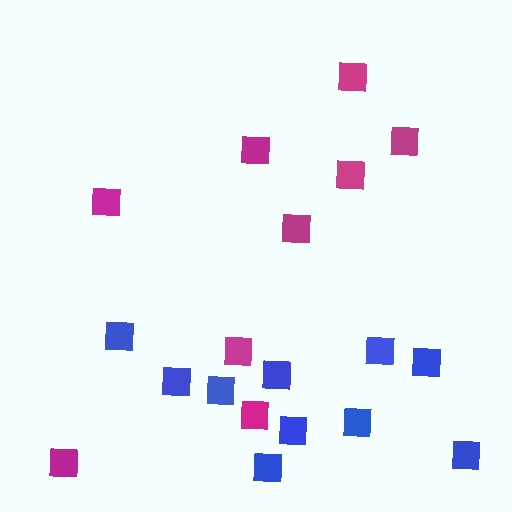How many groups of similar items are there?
There are 2 groups: one group of blue squares (10) and one group of magenta squares (9).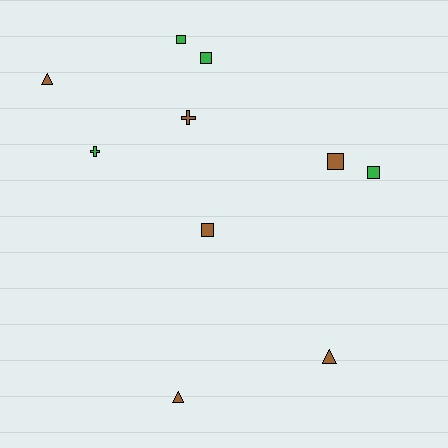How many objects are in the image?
There are 10 objects.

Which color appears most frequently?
Brown, with 6 objects.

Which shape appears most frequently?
Square, with 5 objects.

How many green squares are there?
There are 3 green squares.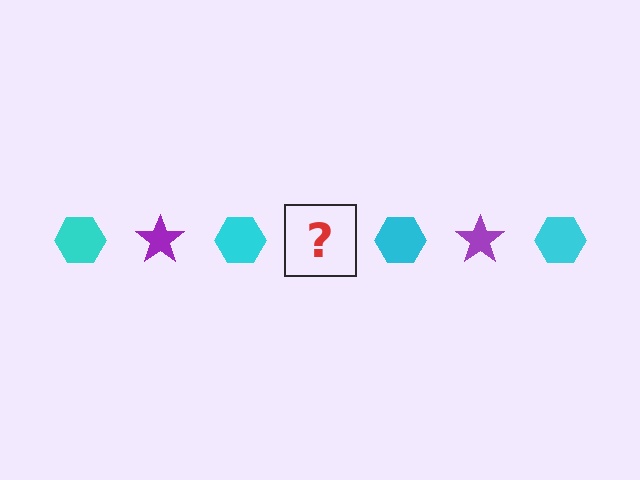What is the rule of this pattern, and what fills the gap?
The rule is that the pattern alternates between cyan hexagon and purple star. The gap should be filled with a purple star.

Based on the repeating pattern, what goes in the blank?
The blank should be a purple star.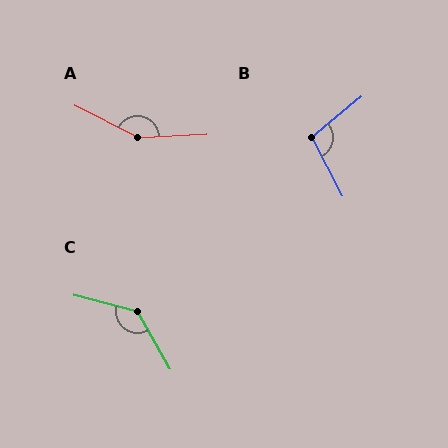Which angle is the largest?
A, at approximately 151 degrees.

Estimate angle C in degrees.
Approximately 134 degrees.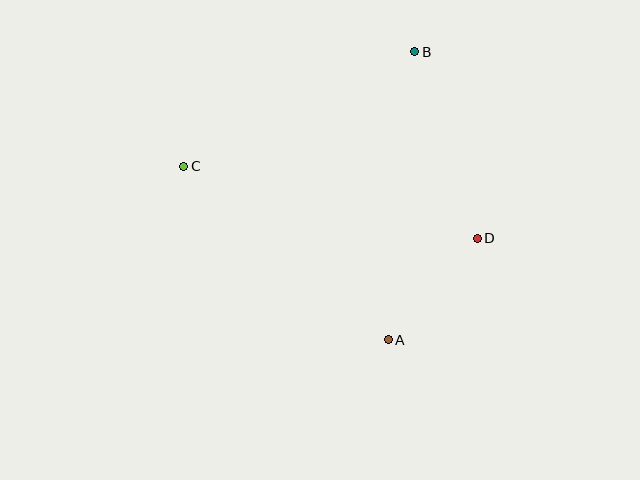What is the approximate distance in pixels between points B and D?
The distance between B and D is approximately 196 pixels.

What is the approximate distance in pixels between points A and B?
The distance between A and B is approximately 289 pixels.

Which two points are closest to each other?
Points A and D are closest to each other.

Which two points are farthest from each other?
Points C and D are farthest from each other.